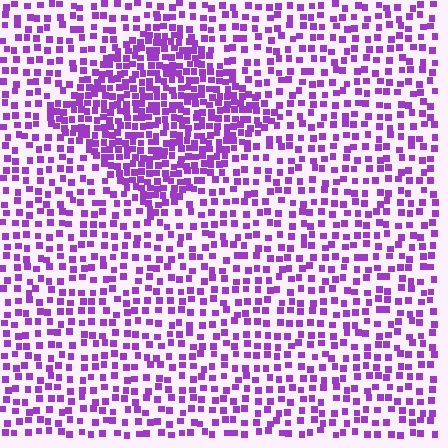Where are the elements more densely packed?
The elements are more densely packed inside the diamond boundary.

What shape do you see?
I see a diamond.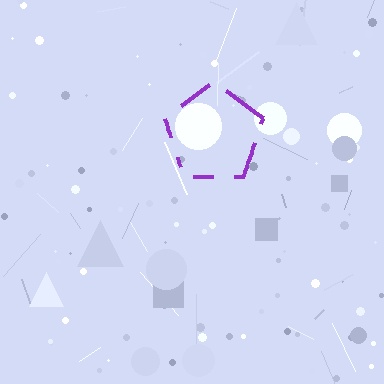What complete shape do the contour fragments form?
The contour fragments form a pentagon.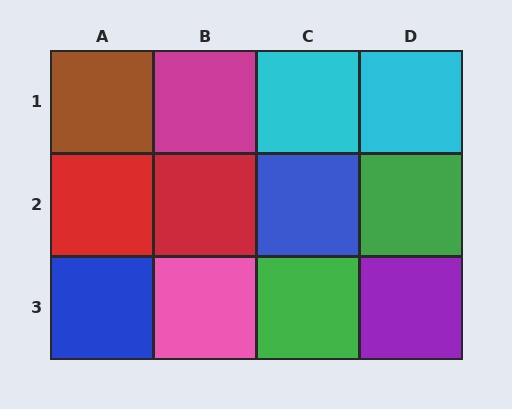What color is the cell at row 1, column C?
Cyan.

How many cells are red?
2 cells are red.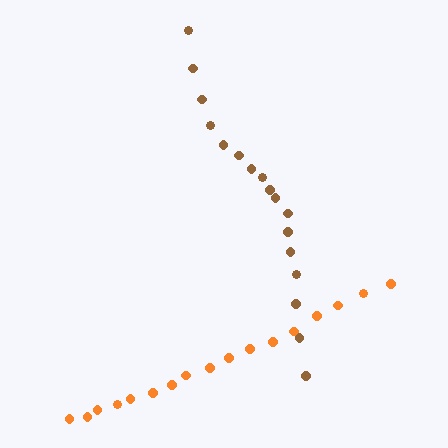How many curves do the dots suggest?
There are 2 distinct paths.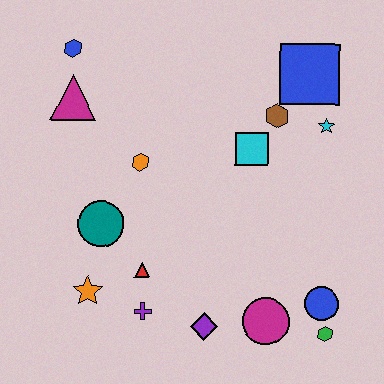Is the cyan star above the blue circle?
Yes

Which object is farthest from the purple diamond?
The blue hexagon is farthest from the purple diamond.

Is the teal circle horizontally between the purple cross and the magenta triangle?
Yes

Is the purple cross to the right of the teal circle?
Yes